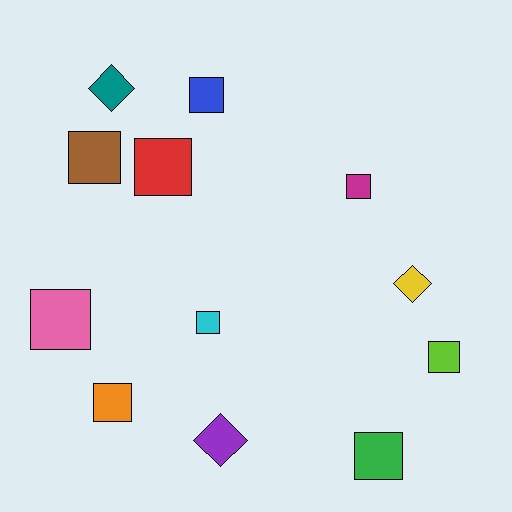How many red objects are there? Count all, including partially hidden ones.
There is 1 red object.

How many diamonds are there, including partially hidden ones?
There are 3 diamonds.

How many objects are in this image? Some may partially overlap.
There are 12 objects.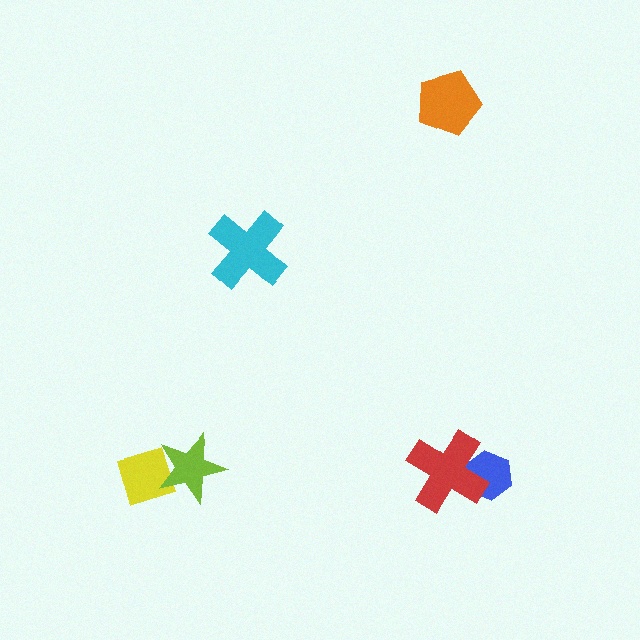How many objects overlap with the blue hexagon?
1 object overlaps with the blue hexagon.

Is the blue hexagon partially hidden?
Yes, it is partially covered by another shape.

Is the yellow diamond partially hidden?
Yes, it is partially covered by another shape.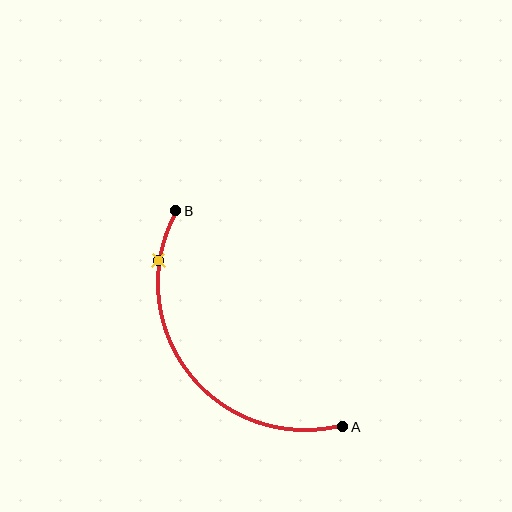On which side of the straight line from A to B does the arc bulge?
The arc bulges below and to the left of the straight line connecting A and B.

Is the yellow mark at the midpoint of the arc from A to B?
No. The yellow mark lies on the arc but is closer to endpoint B. The arc midpoint would be at the point on the curve equidistant along the arc from both A and B.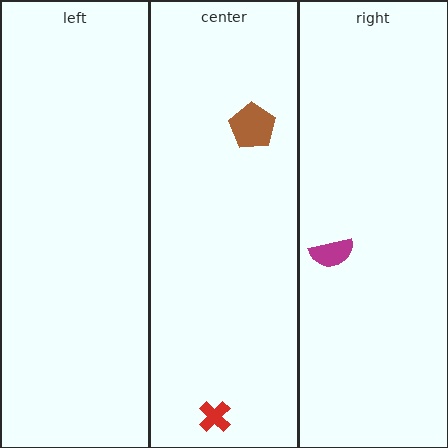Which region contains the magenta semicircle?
The right region.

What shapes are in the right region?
The magenta semicircle.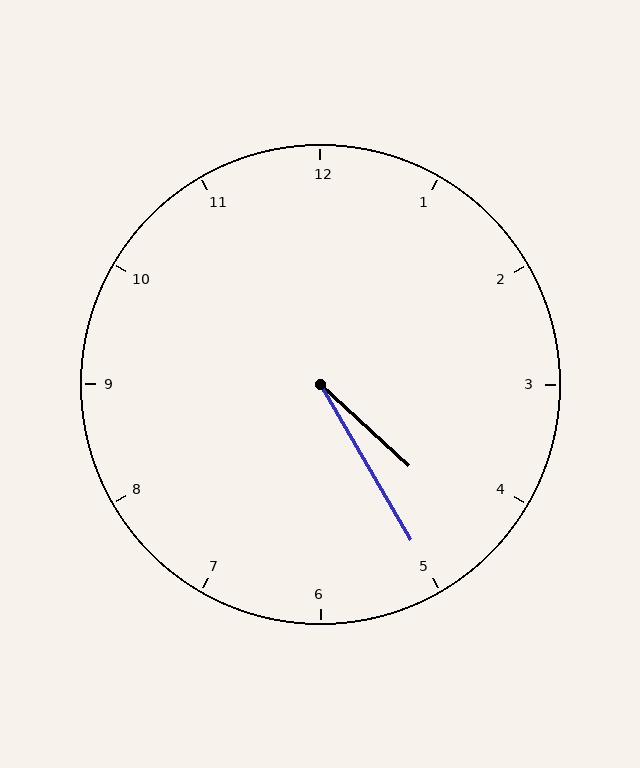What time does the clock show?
4:25.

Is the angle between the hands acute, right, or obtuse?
It is acute.